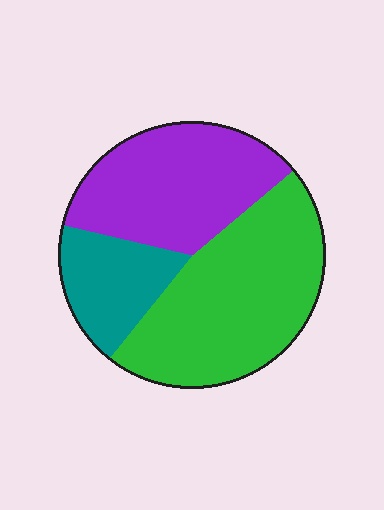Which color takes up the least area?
Teal, at roughly 20%.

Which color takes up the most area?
Green, at roughly 45%.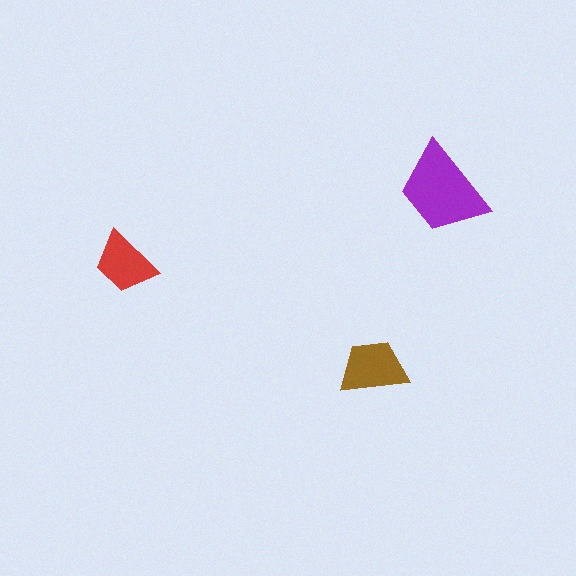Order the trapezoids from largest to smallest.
the purple one, the brown one, the red one.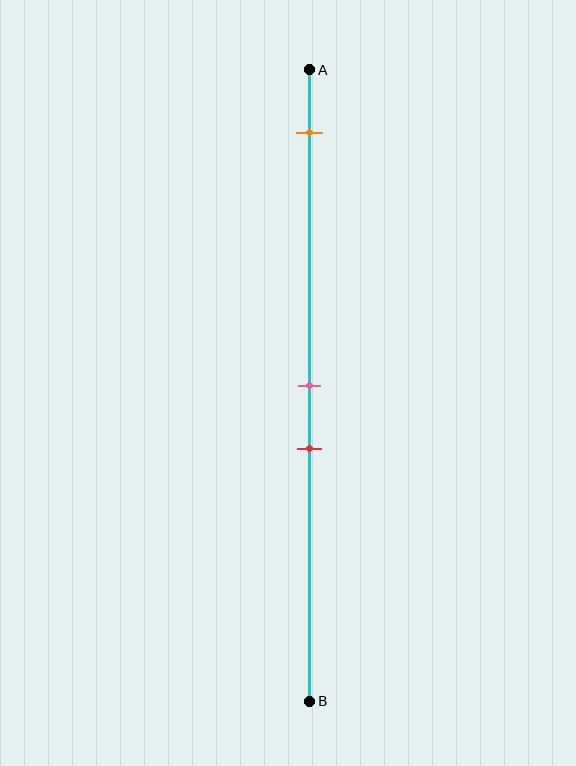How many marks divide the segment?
There are 3 marks dividing the segment.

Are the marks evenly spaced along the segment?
No, the marks are not evenly spaced.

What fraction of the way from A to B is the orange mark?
The orange mark is approximately 10% (0.1) of the way from A to B.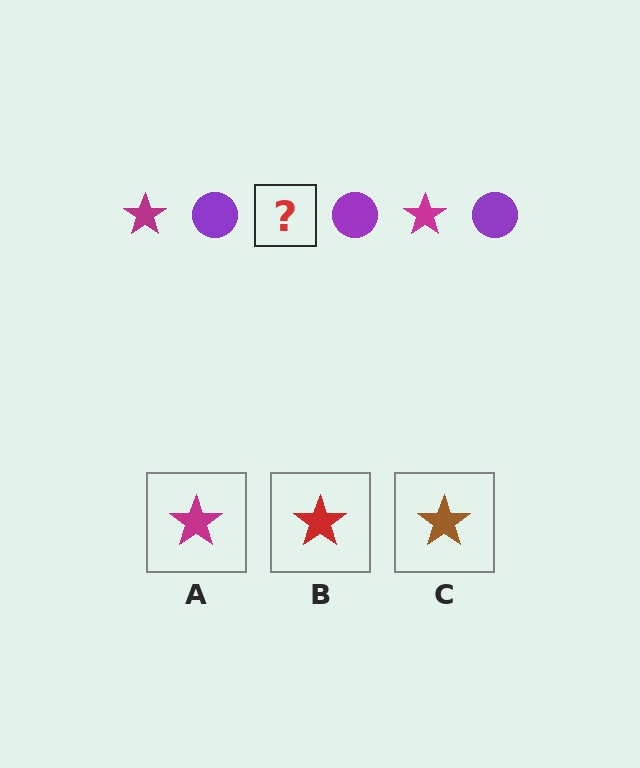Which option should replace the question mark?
Option A.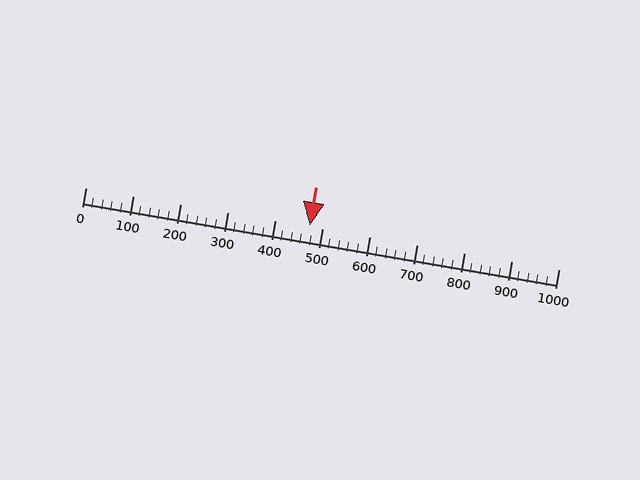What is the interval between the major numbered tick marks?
The major tick marks are spaced 100 units apart.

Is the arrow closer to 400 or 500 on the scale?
The arrow is closer to 500.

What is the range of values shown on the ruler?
The ruler shows values from 0 to 1000.